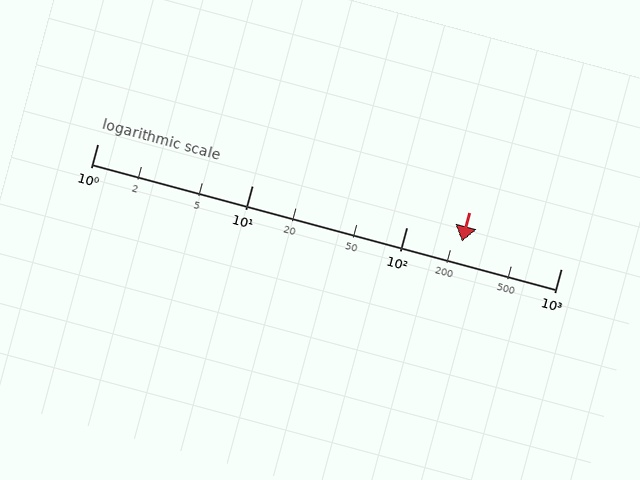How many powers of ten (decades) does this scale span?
The scale spans 3 decades, from 1 to 1000.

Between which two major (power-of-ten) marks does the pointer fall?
The pointer is between 100 and 1000.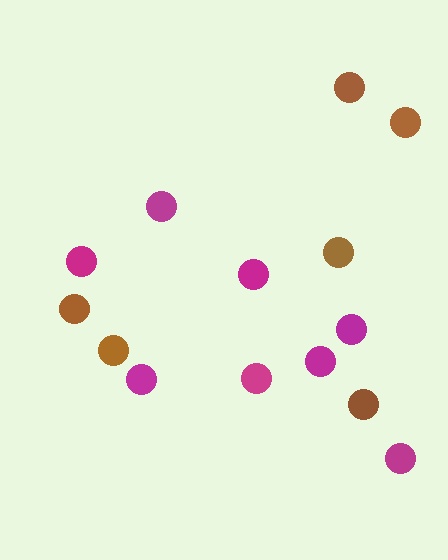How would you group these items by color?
There are 2 groups: one group of magenta circles (8) and one group of brown circles (6).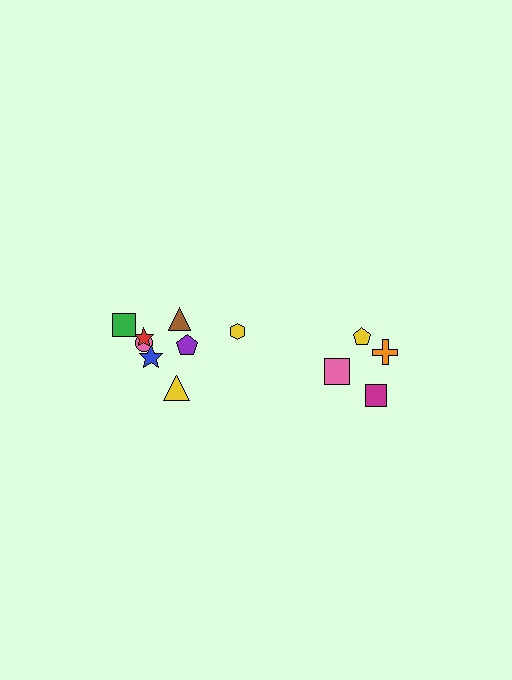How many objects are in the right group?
There are 4 objects.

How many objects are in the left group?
There are 8 objects.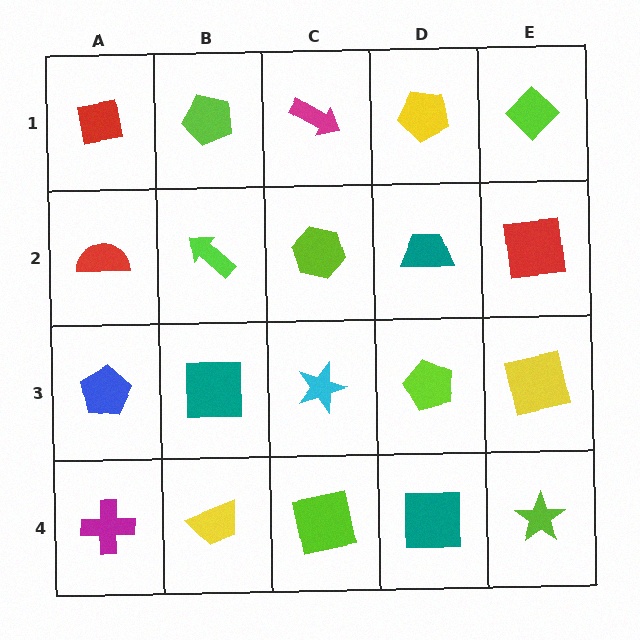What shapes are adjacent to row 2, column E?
A lime diamond (row 1, column E), a yellow square (row 3, column E), a teal trapezoid (row 2, column D).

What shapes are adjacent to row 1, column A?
A red semicircle (row 2, column A), a lime pentagon (row 1, column B).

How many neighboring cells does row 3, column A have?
3.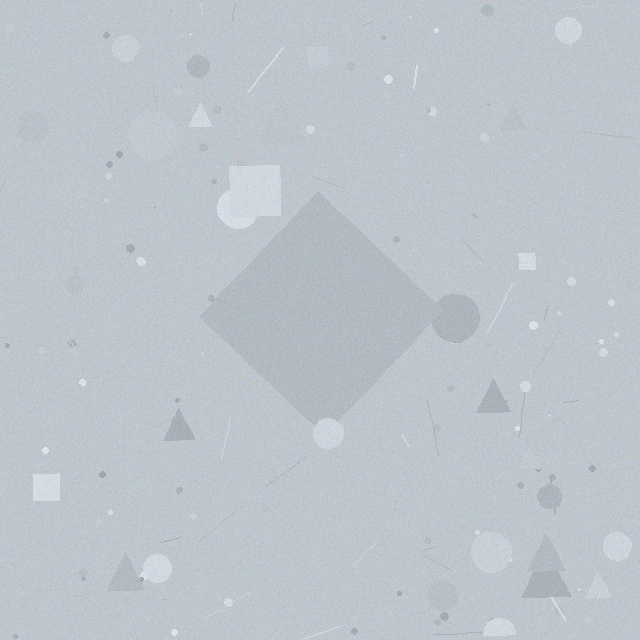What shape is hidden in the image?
A diamond is hidden in the image.